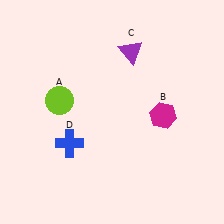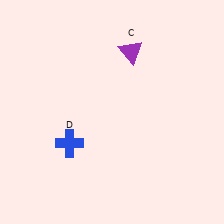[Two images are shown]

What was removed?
The lime circle (A), the magenta hexagon (B) were removed in Image 2.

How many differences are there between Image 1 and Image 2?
There are 2 differences between the two images.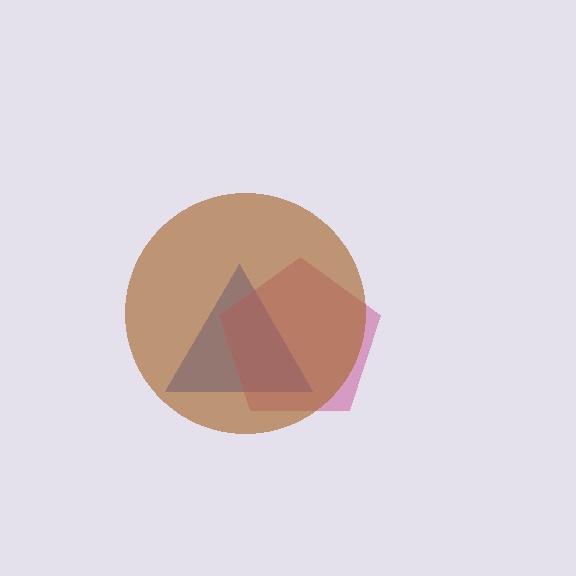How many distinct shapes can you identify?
There are 3 distinct shapes: a blue triangle, a magenta pentagon, a brown circle.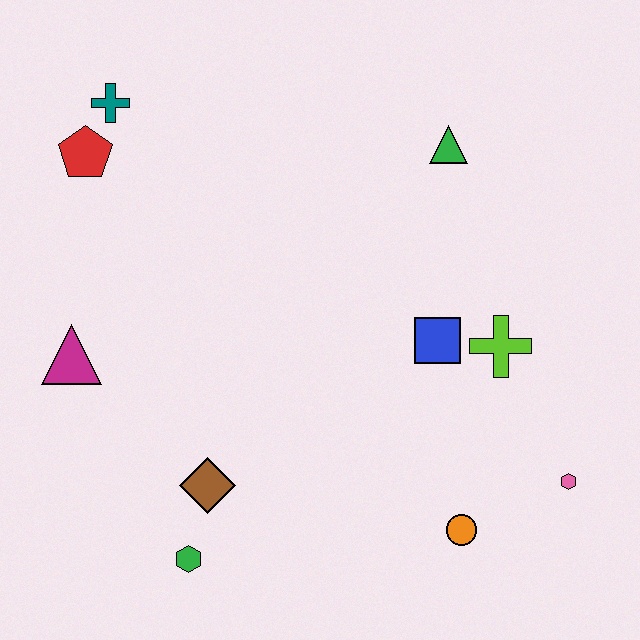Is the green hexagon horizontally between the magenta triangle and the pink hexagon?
Yes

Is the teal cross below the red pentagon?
No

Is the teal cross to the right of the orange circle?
No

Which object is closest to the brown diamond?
The green hexagon is closest to the brown diamond.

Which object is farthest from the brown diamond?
The green triangle is farthest from the brown diamond.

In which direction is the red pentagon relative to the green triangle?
The red pentagon is to the left of the green triangle.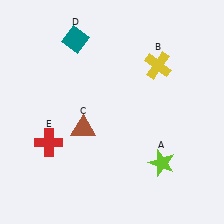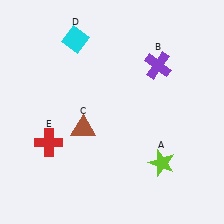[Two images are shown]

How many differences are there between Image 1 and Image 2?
There are 2 differences between the two images.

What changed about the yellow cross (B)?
In Image 1, B is yellow. In Image 2, it changed to purple.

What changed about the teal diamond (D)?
In Image 1, D is teal. In Image 2, it changed to cyan.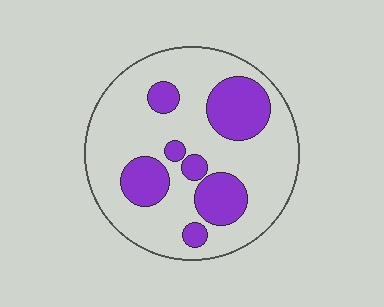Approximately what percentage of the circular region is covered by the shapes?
Approximately 25%.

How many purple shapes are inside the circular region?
7.